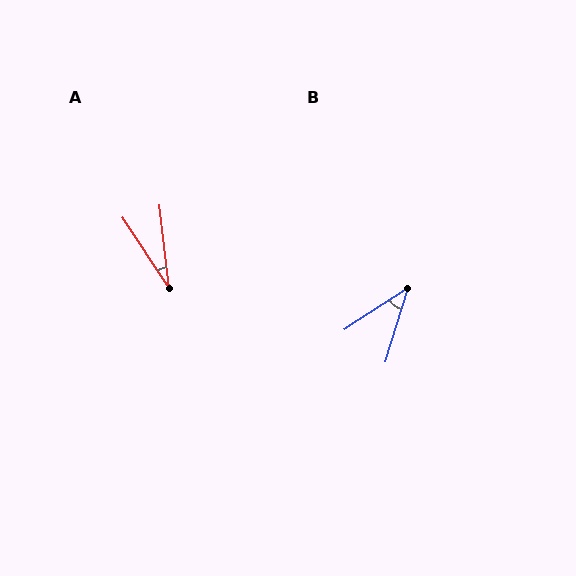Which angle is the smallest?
A, at approximately 27 degrees.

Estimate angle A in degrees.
Approximately 27 degrees.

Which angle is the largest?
B, at approximately 40 degrees.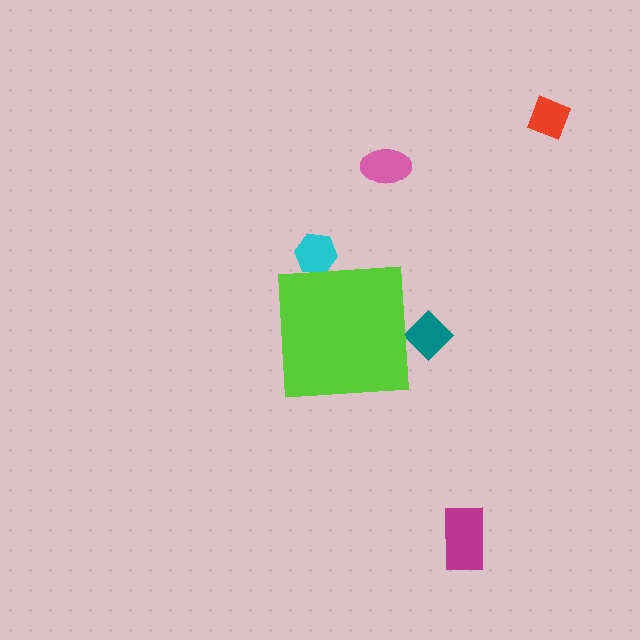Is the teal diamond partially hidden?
Yes, the teal diamond is partially hidden behind the lime square.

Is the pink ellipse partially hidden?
No, the pink ellipse is fully visible.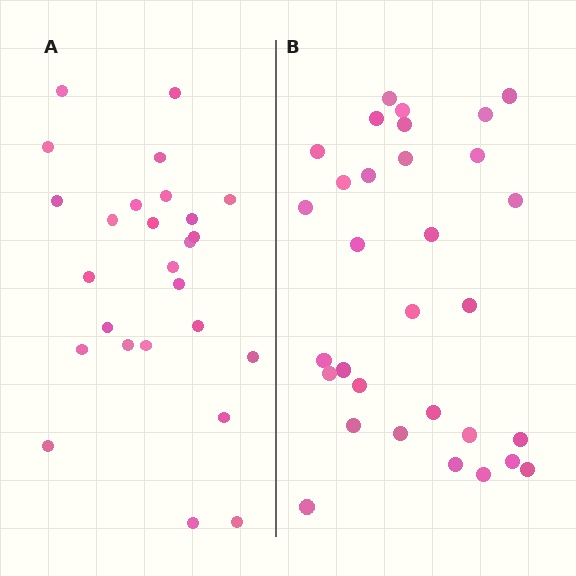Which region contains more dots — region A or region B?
Region B (the right region) has more dots.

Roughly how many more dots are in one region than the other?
Region B has about 5 more dots than region A.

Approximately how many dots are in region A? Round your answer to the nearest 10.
About 30 dots. (The exact count is 26, which rounds to 30.)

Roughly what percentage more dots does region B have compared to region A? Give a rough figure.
About 20% more.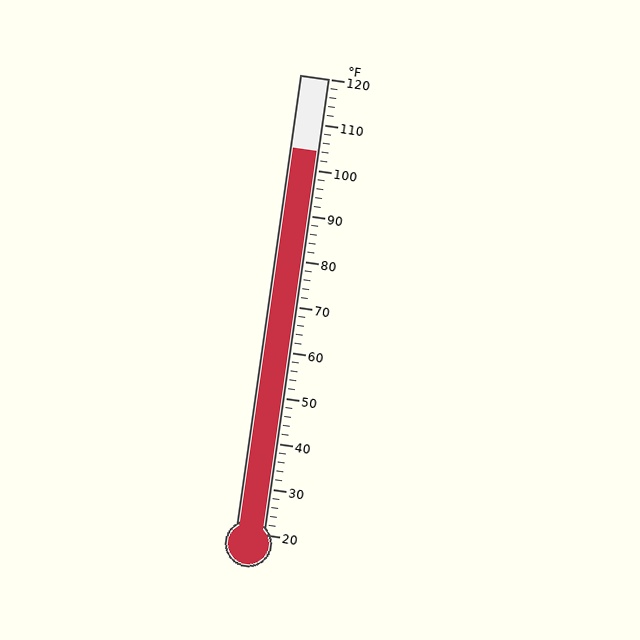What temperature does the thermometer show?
The thermometer shows approximately 104°F.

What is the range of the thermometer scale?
The thermometer scale ranges from 20°F to 120°F.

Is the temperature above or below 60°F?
The temperature is above 60°F.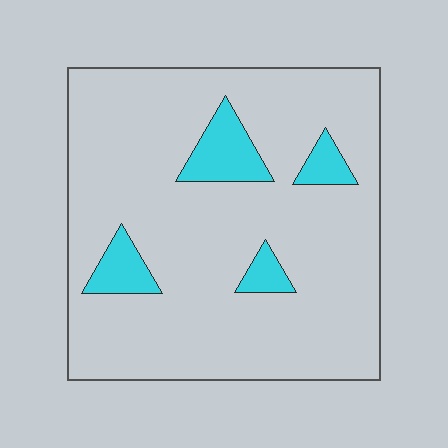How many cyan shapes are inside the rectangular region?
4.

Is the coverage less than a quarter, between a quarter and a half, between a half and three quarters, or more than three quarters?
Less than a quarter.